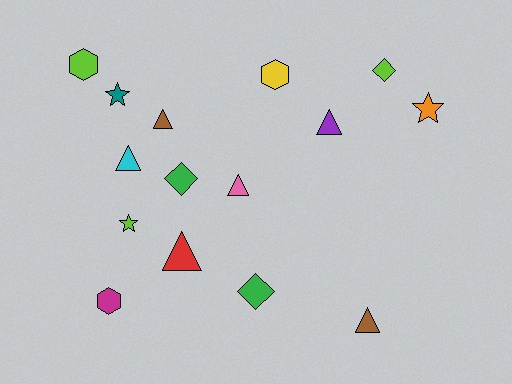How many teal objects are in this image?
There is 1 teal object.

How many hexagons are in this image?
There are 3 hexagons.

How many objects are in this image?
There are 15 objects.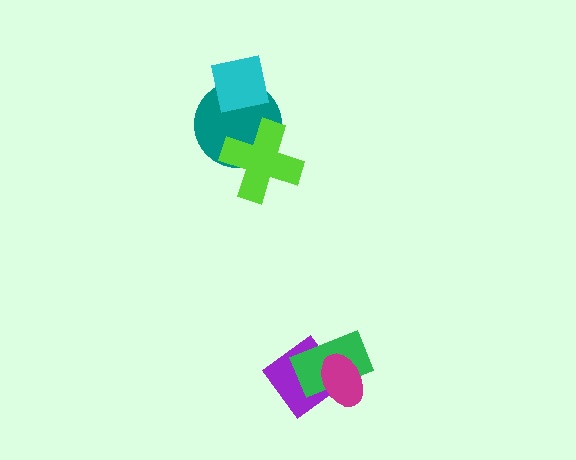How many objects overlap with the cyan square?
1 object overlaps with the cyan square.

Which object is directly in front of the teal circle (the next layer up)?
The cyan square is directly in front of the teal circle.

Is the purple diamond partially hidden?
Yes, it is partially covered by another shape.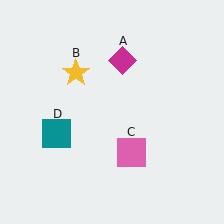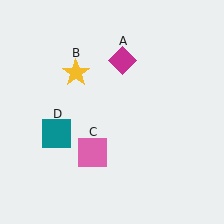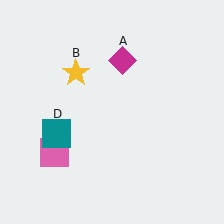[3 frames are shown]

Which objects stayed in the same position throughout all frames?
Magenta diamond (object A) and yellow star (object B) and teal square (object D) remained stationary.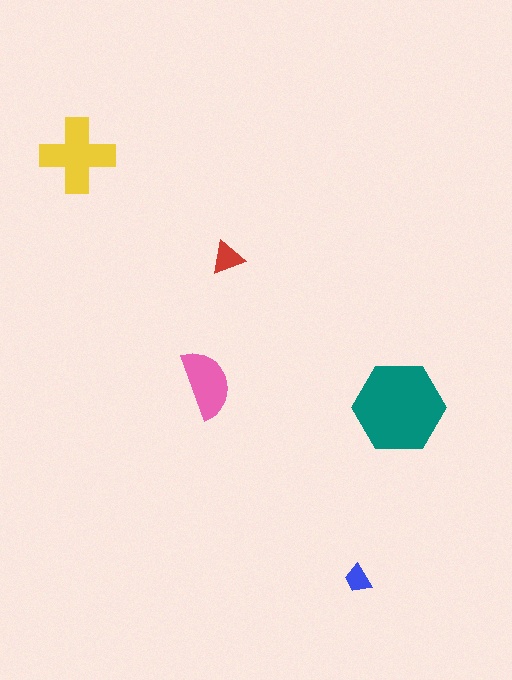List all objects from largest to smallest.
The teal hexagon, the yellow cross, the pink semicircle, the red triangle, the blue trapezoid.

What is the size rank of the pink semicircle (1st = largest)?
3rd.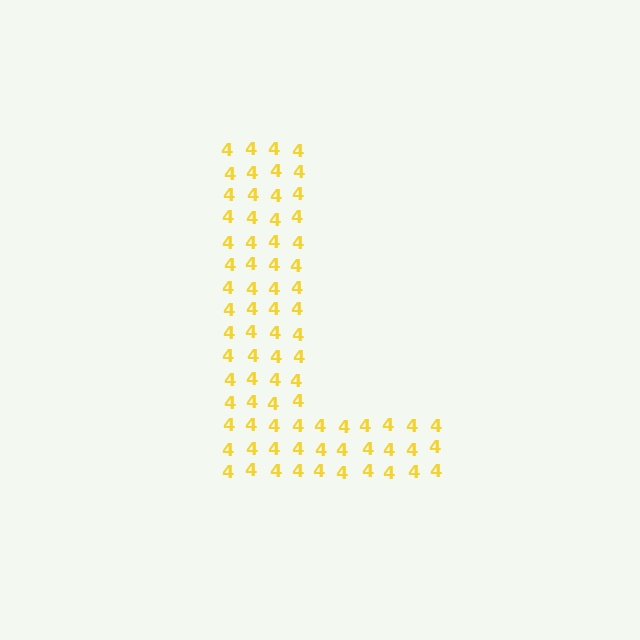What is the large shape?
The large shape is the letter L.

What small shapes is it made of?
It is made of small digit 4's.